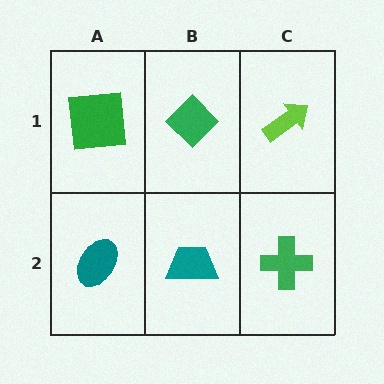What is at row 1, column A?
A green square.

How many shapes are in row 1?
3 shapes.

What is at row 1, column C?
A lime arrow.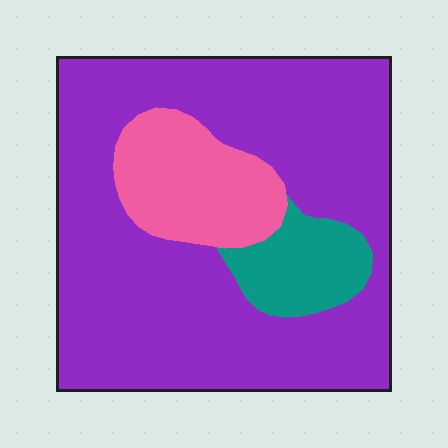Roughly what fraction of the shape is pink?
Pink takes up about one sixth (1/6) of the shape.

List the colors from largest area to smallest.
From largest to smallest: purple, pink, teal.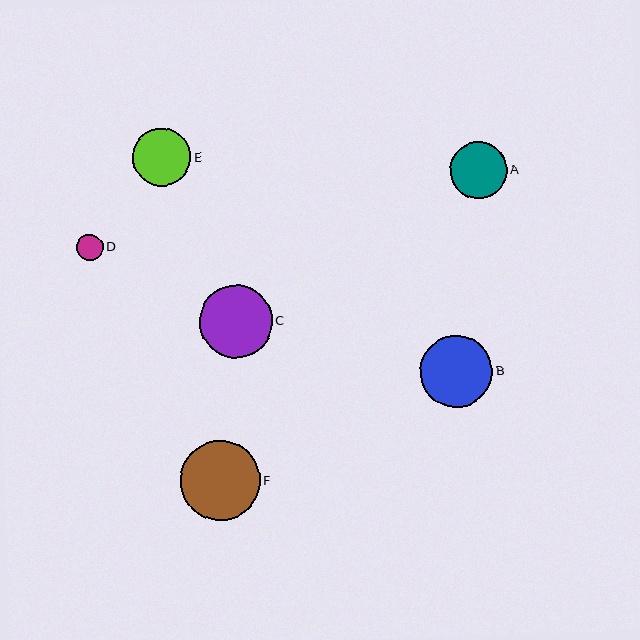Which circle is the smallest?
Circle D is the smallest with a size of approximately 27 pixels.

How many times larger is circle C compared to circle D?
Circle C is approximately 2.7 times the size of circle D.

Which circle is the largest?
Circle F is the largest with a size of approximately 80 pixels.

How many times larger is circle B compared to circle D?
Circle B is approximately 2.7 times the size of circle D.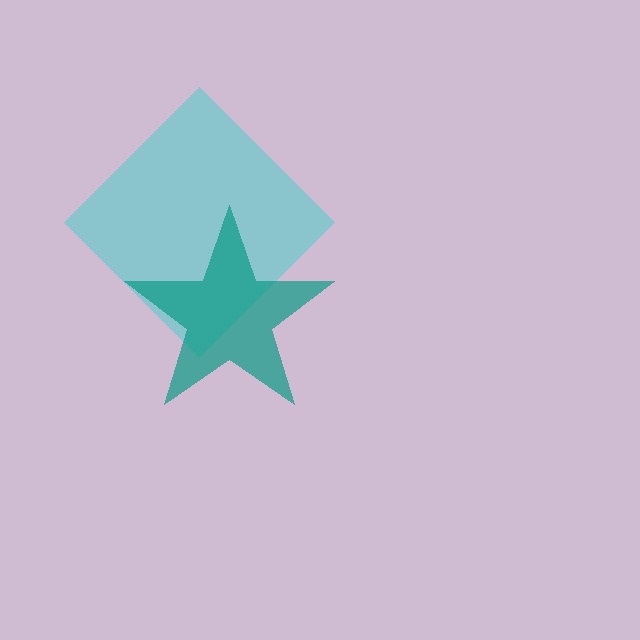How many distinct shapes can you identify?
There are 2 distinct shapes: a cyan diamond, a teal star.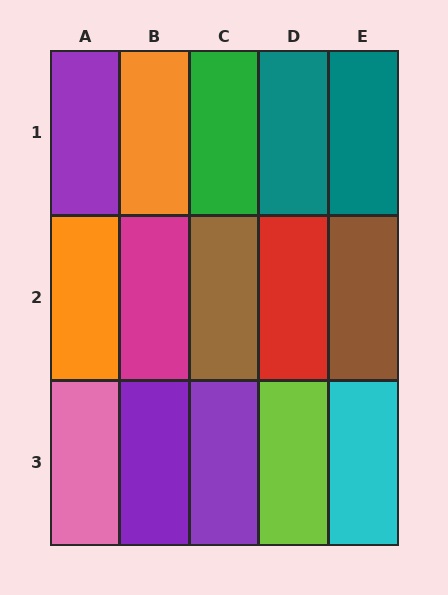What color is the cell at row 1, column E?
Teal.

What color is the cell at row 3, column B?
Purple.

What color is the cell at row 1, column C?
Green.